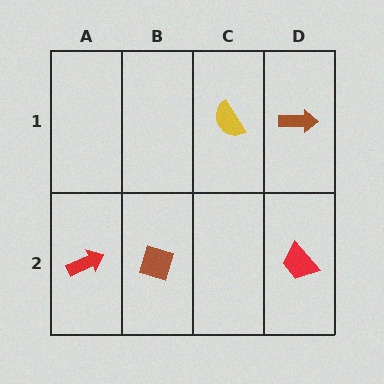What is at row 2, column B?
A brown diamond.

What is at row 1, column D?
A brown arrow.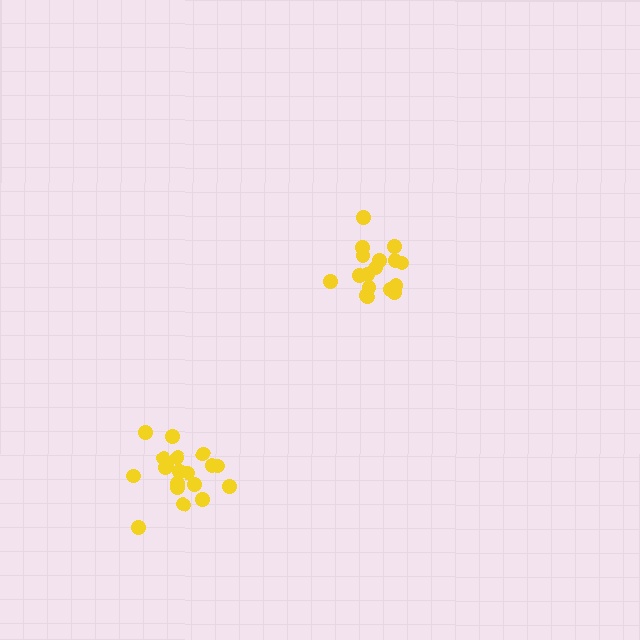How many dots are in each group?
Group 1: 19 dots, Group 2: 17 dots (36 total).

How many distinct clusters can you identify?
There are 2 distinct clusters.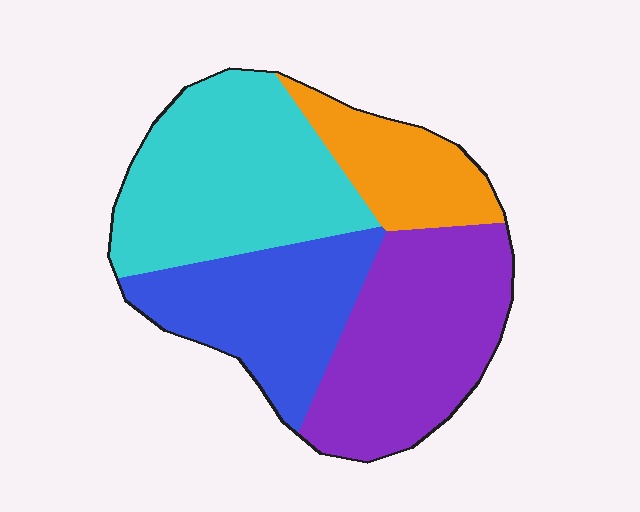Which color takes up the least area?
Orange, at roughly 15%.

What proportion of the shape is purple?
Purple covers about 30% of the shape.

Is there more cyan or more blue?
Cyan.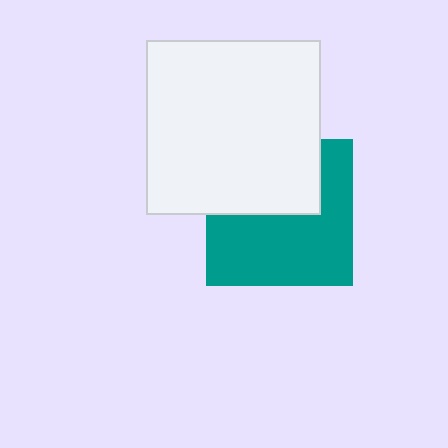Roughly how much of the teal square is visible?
About half of it is visible (roughly 59%).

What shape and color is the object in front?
The object in front is a white square.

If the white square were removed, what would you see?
You would see the complete teal square.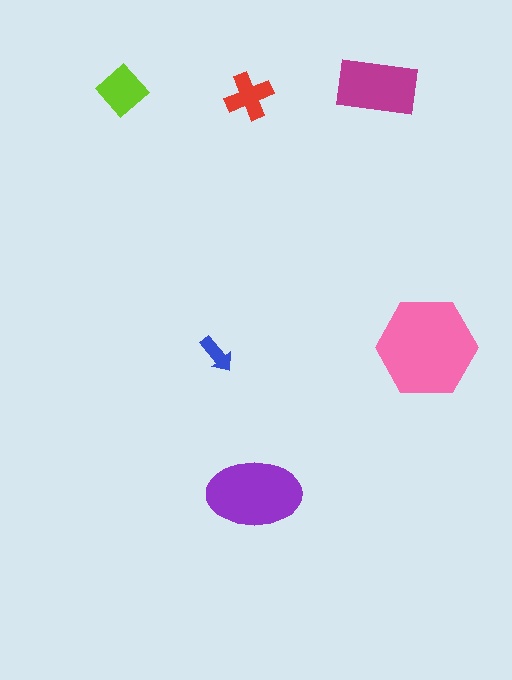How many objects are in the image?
There are 6 objects in the image.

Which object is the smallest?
The blue arrow.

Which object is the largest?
The pink hexagon.